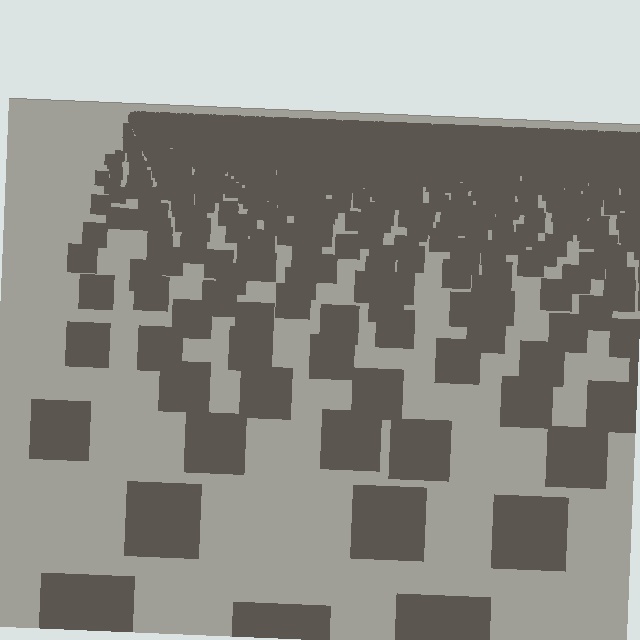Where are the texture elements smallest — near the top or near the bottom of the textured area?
Near the top.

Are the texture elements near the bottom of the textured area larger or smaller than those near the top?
Larger. Near the bottom, elements are closer to the viewer and appear at a bigger on-screen size.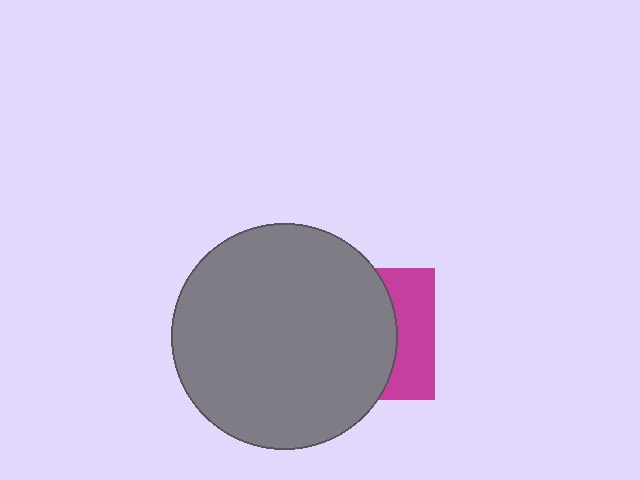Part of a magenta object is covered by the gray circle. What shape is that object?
It is a square.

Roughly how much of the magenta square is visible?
A small part of it is visible (roughly 34%).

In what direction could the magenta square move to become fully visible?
The magenta square could move right. That would shift it out from behind the gray circle entirely.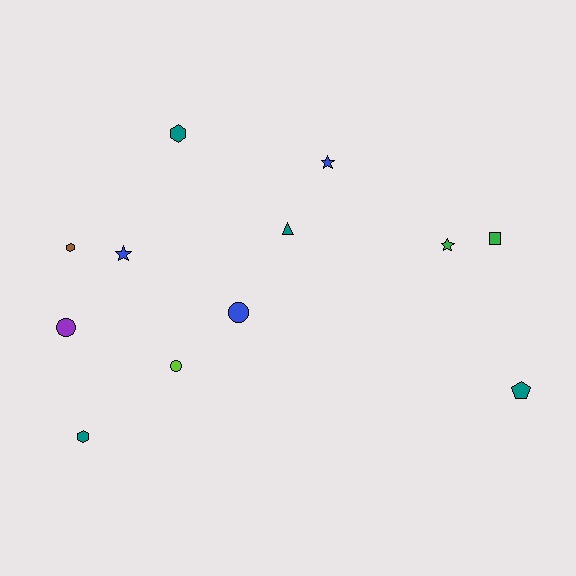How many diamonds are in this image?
There are no diamonds.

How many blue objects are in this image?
There are 3 blue objects.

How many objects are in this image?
There are 12 objects.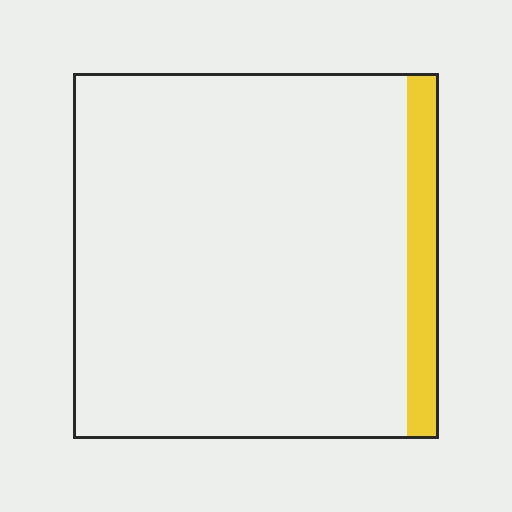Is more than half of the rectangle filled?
No.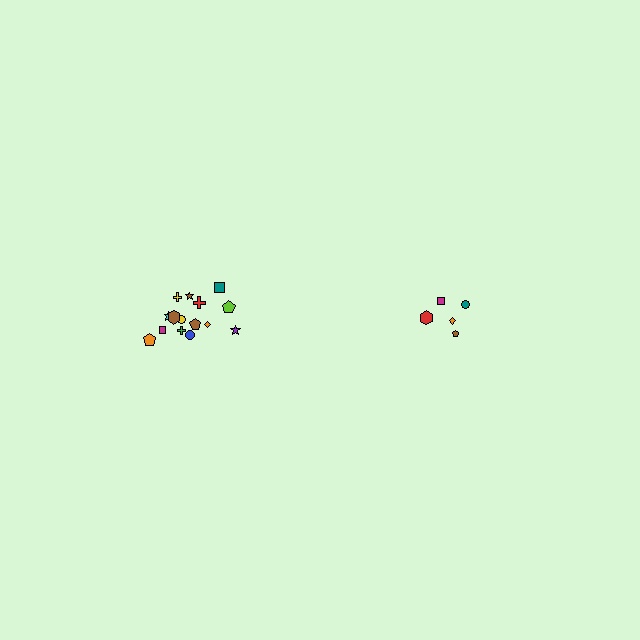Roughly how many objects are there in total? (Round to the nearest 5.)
Roughly 20 objects in total.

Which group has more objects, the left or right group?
The left group.